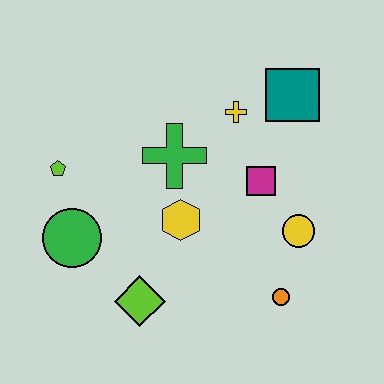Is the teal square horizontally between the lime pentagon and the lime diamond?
No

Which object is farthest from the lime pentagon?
The orange circle is farthest from the lime pentagon.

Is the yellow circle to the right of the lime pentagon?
Yes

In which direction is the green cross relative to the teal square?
The green cross is to the left of the teal square.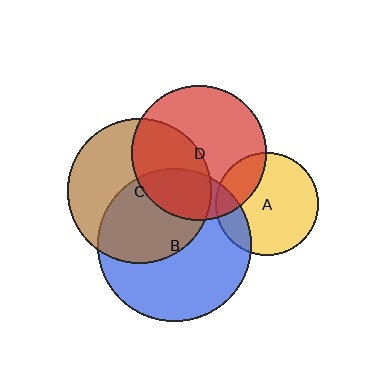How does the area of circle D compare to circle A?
Approximately 1.7 times.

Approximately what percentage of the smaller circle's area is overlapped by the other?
Approximately 40%.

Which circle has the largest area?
Circle B (blue).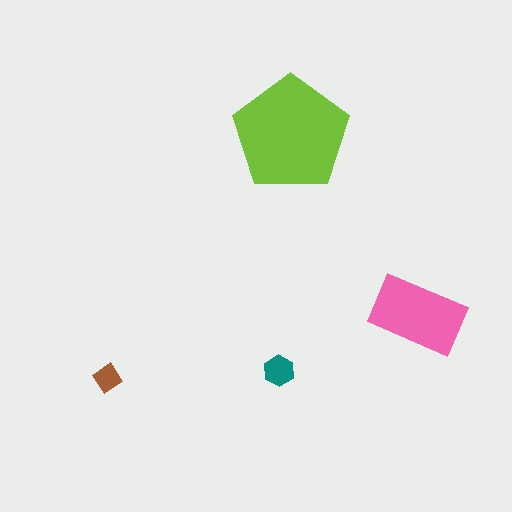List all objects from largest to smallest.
The lime pentagon, the pink rectangle, the teal hexagon, the brown diamond.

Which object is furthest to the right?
The pink rectangle is rightmost.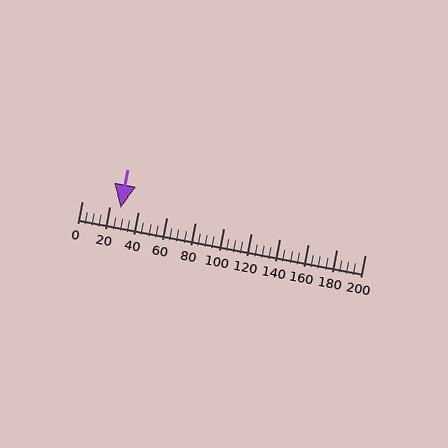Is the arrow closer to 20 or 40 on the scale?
The arrow is closer to 20.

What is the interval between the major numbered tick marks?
The major tick marks are spaced 20 units apart.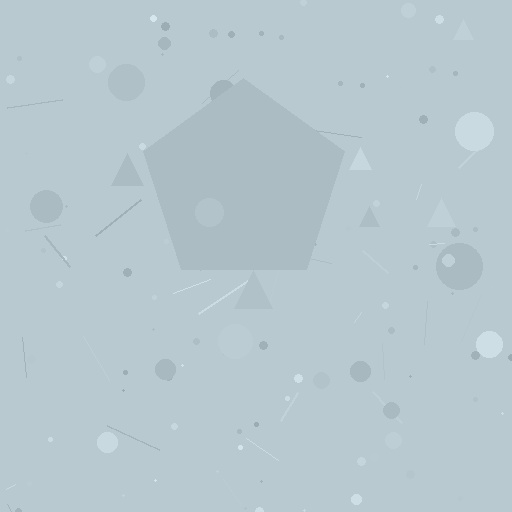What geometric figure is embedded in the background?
A pentagon is embedded in the background.